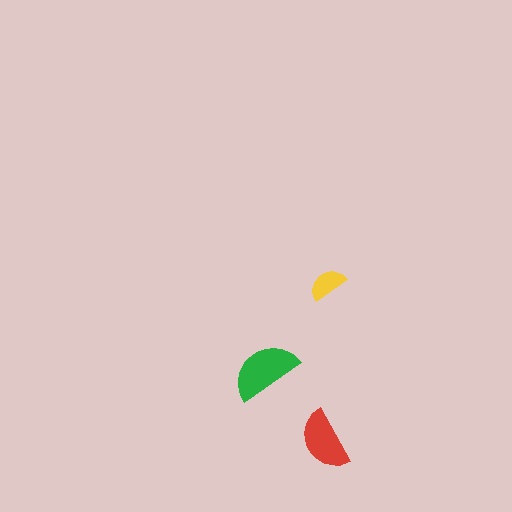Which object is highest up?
The yellow semicircle is topmost.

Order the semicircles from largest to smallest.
the green one, the red one, the yellow one.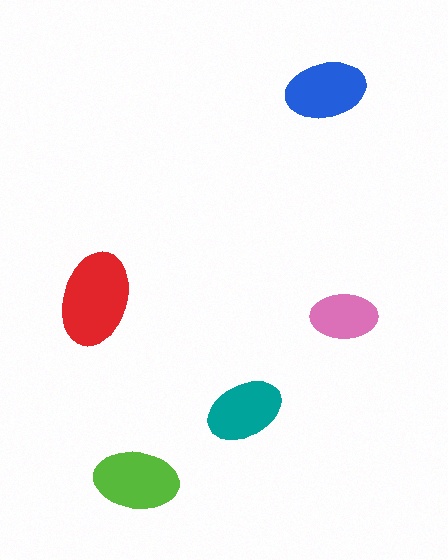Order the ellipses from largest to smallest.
the red one, the lime one, the blue one, the teal one, the pink one.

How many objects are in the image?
There are 5 objects in the image.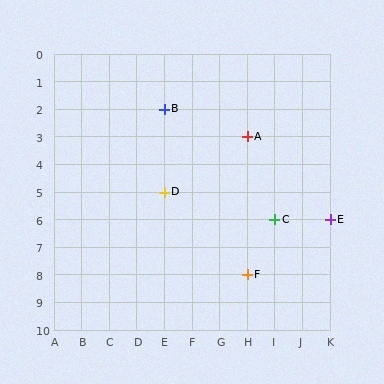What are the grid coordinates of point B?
Point B is at grid coordinates (E, 2).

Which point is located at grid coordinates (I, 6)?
Point C is at (I, 6).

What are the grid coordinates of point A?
Point A is at grid coordinates (H, 3).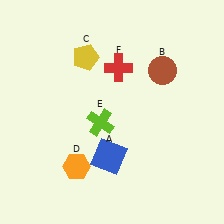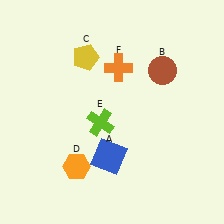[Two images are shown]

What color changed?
The cross (F) changed from red in Image 1 to orange in Image 2.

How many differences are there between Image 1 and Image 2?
There is 1 difference between the two images.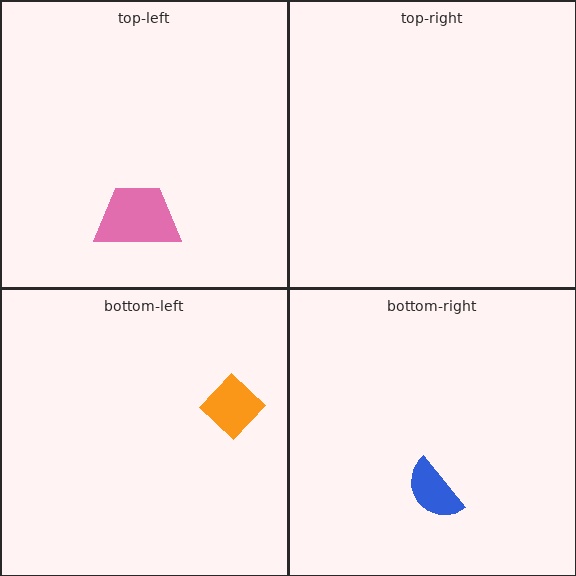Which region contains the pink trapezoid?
The top-left region.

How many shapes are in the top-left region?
1.